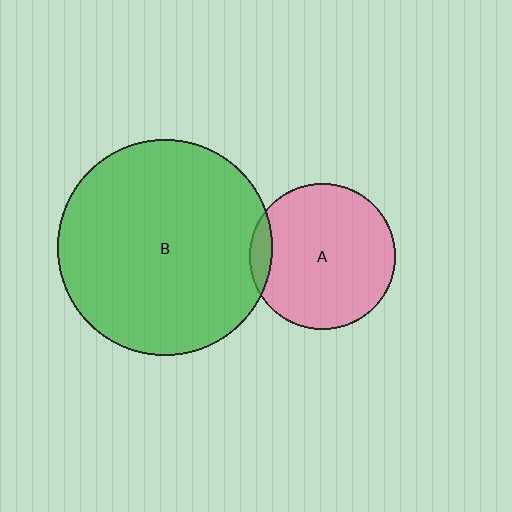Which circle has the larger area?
Circle B (green).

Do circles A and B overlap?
Yes.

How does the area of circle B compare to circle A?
Approximately 2.2 times.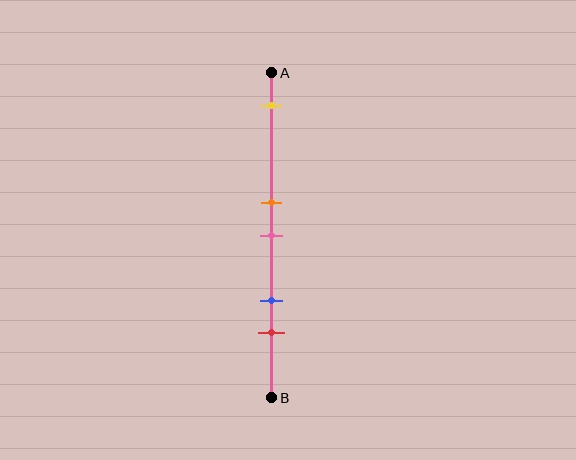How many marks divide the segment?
There are 5 marks dividing the segment.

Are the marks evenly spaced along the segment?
No, the marks are not evenly spaced.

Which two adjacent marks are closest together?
The orange and pink marks are the closest adjacent pair.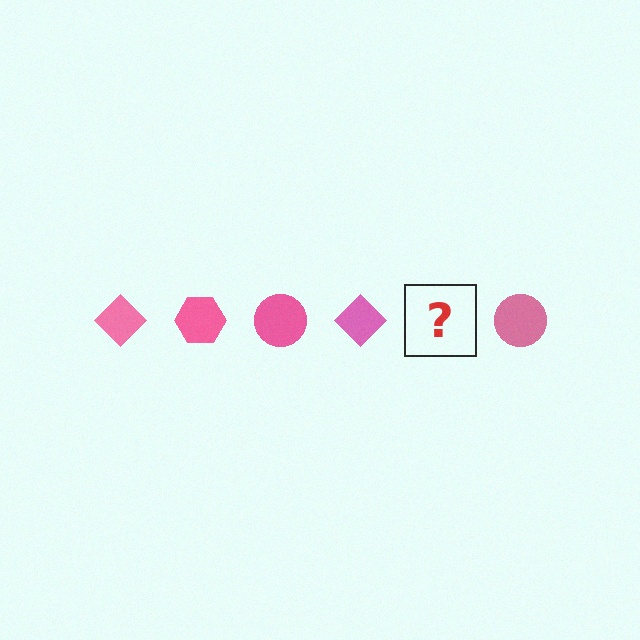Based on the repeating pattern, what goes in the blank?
The blank should be a pink hexagon.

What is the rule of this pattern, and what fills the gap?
The rule is that the pattern cycles through diamond, hexagon, circle shapes in pink. The gap should be filled with a pink hexagon.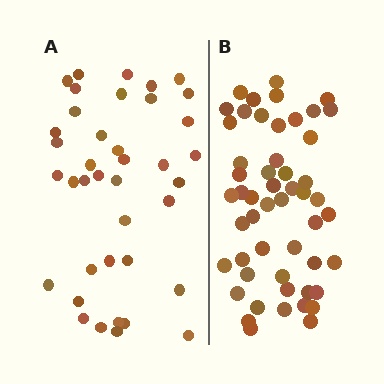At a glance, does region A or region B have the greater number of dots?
Region B (the right region) has more dots.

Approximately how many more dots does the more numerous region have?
Region B has approximately 15 more dots than region A.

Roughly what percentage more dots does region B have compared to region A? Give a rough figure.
About 35% more.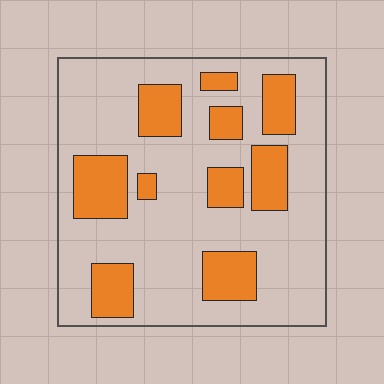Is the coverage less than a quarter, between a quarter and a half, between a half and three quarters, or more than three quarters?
Between a quarter and a half.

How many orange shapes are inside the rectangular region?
10.